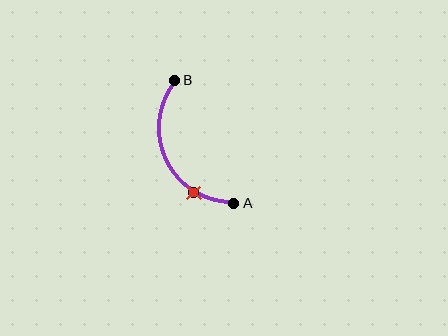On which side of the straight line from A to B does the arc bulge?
The arc bulges to the left of the straight line connecting A and B.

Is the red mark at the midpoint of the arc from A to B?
No. The red mark lies on the arc but is closer to endpoint A. The arc midpoint would be at the point on the curve equidistant along the arc from both A and B.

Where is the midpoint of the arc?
The arc midpoint is the point on the curve farthest from the straight line joining A and B. It sits to the left of that line.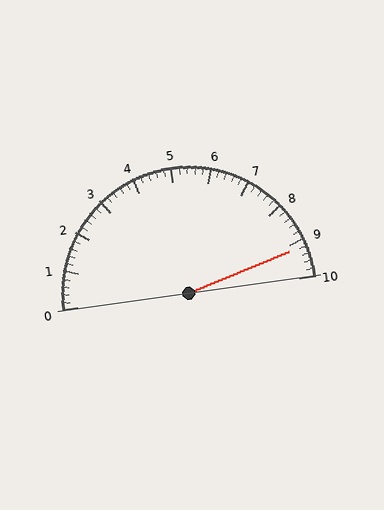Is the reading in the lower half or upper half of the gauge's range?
The reading is in the upper half of the range (0 to 10).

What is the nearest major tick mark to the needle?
The nearest major tick mark is 9.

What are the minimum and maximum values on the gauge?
The gauge ranges from 0 to 10.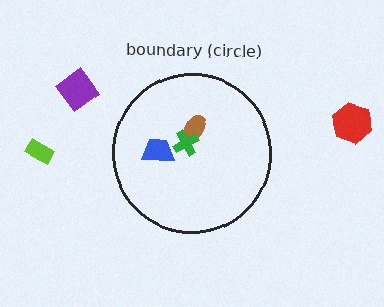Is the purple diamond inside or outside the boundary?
Outside.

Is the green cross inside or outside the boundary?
Inside.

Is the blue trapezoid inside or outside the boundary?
Inside.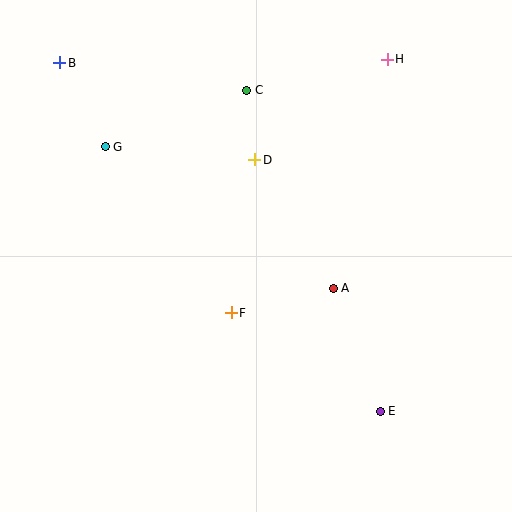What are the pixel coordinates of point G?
Point G is at (105, 147).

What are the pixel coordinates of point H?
Point H is at (387, 59).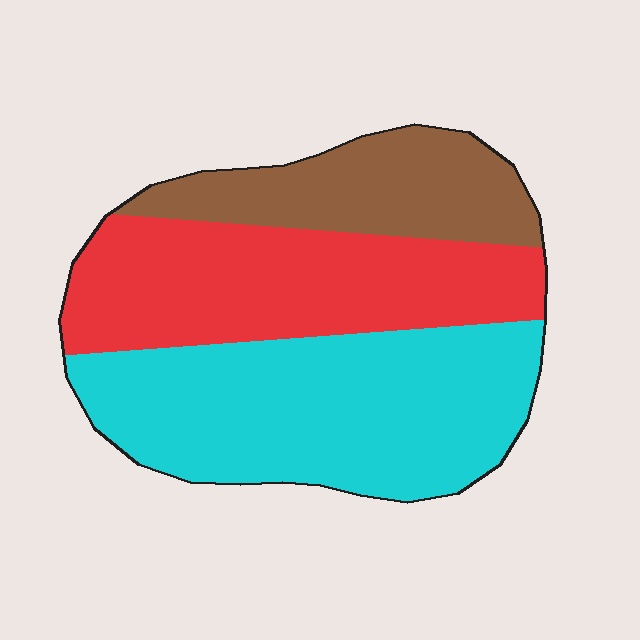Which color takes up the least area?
Brown, at roughly 20%.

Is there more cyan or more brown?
Cyan.